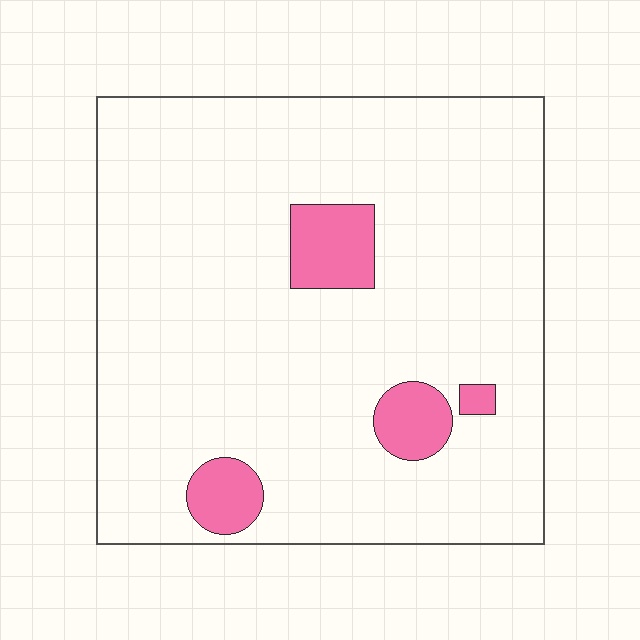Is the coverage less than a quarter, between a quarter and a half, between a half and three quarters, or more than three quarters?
Less than a quarter.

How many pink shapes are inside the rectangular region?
4.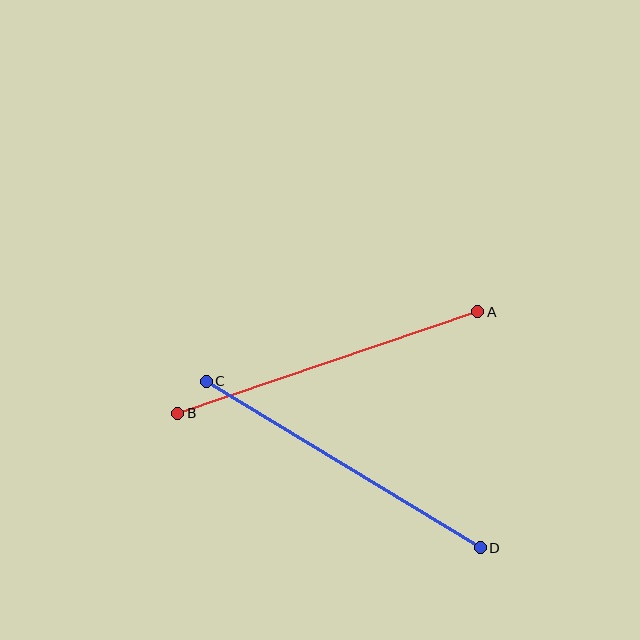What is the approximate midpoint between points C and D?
The midpoint is at approximately (343, 465) pixels.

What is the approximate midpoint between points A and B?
The midpoint is at approximately (328, 362) pixels.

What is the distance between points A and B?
The distance is approximately 317 pixels.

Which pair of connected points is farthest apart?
Points C and D are farthest apart.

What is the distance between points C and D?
The distance is approximately 320 pixels.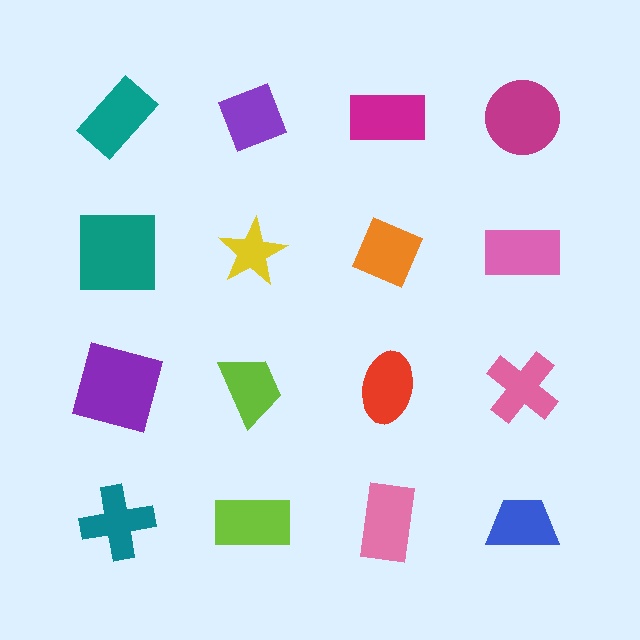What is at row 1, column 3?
A magenta rectangle.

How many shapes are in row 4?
4 shapes.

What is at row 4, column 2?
A lime rectangle.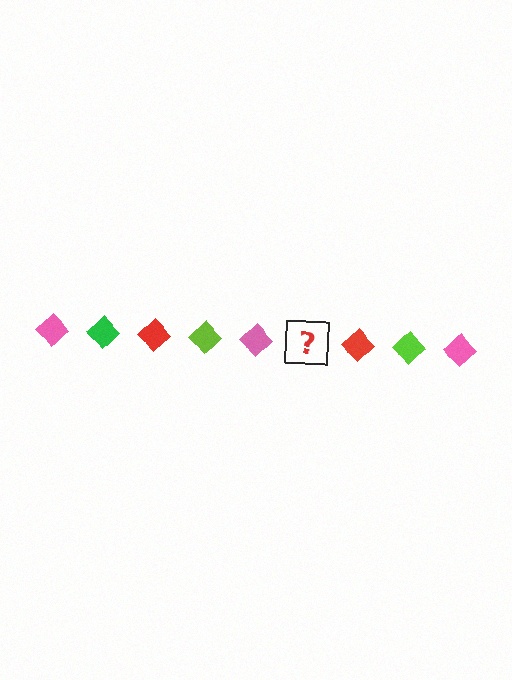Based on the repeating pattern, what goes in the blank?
The blank should be a green diamond.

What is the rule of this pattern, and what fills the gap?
The rule is that the pattern cycles through pink, green, red, lime diamonds. The gap should be filled with a green diamond.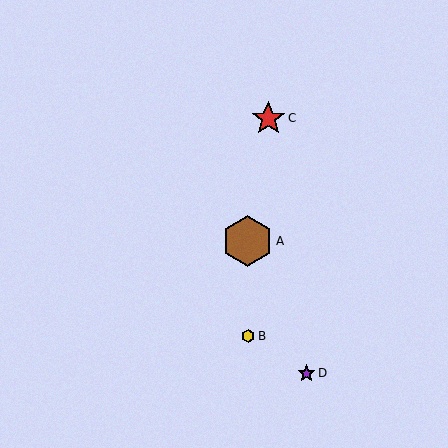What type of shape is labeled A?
Shape A is a brown hexagon.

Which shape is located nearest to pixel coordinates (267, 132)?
The red star (labeled C) at (268, 118) is nearest to that location.